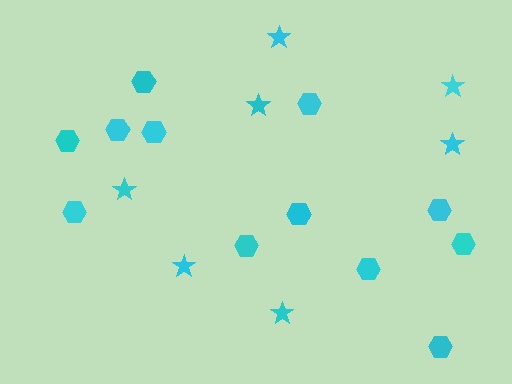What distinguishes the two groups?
There are 2 groups: one group of stars (7) and one group of hexagons (12).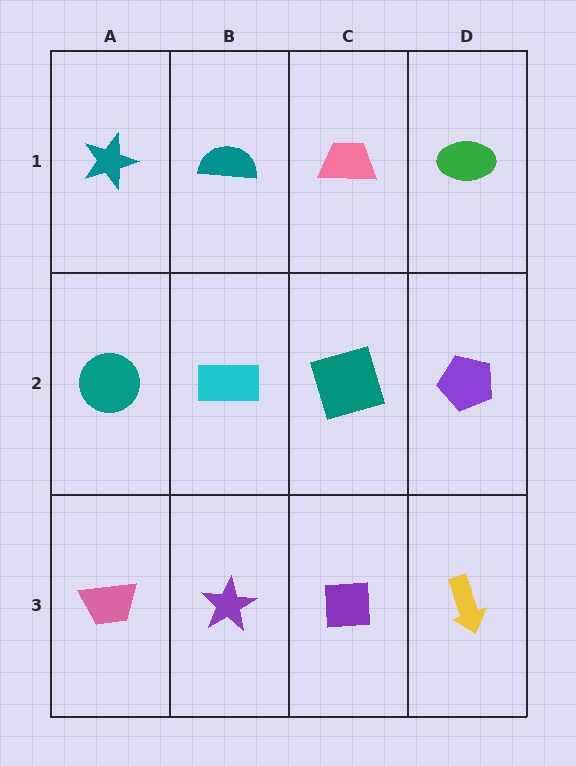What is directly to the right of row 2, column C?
A purple pentagon.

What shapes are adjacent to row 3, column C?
A teal square (row 2, column C), a purple star (row 3, column B), a yellow arrow (row 3, column D).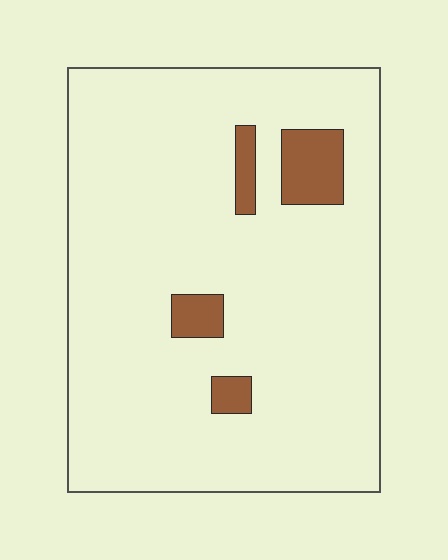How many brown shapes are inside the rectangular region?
4.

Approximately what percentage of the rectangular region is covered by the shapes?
Approximately 10%.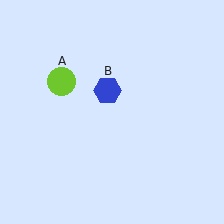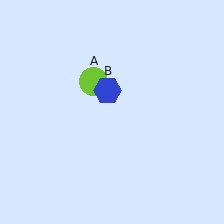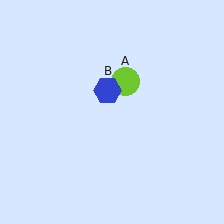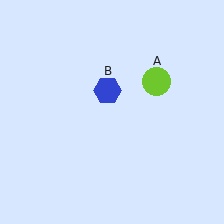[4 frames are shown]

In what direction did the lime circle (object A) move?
The lime circle (object A) moved right.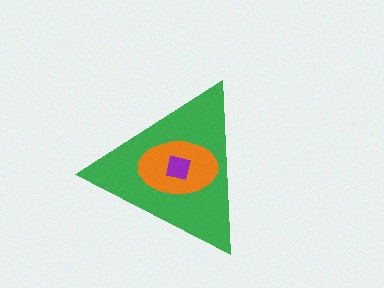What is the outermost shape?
The green triangle.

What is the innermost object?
The purple square.